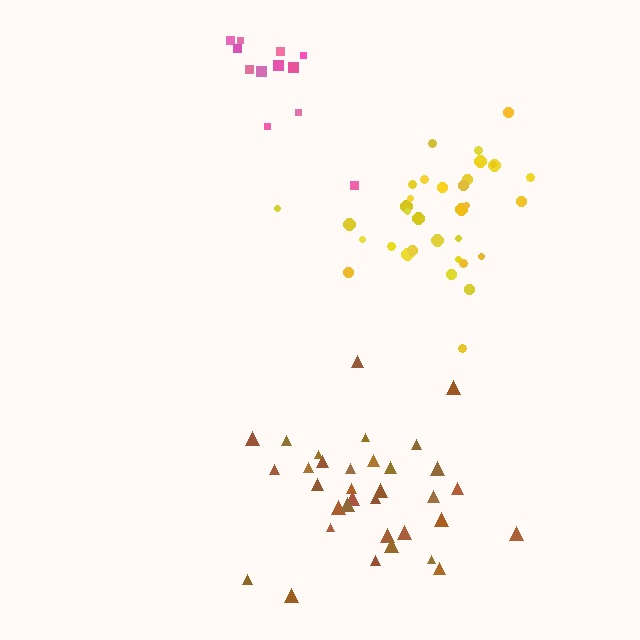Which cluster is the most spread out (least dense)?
Pink.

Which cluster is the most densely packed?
Yellow.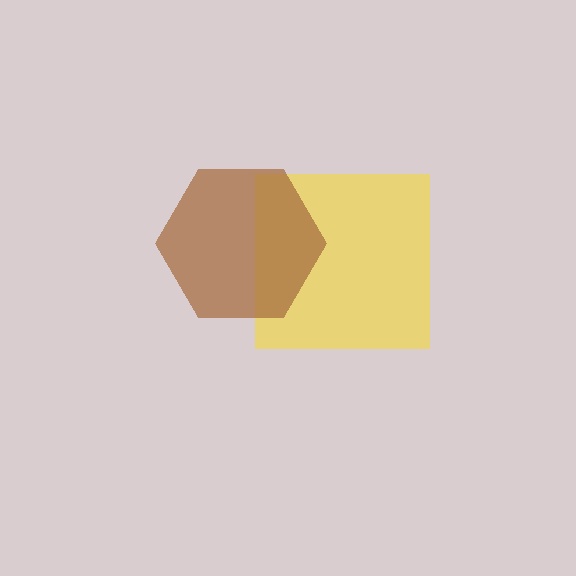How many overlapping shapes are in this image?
There are 2 overlapping shapes in the image.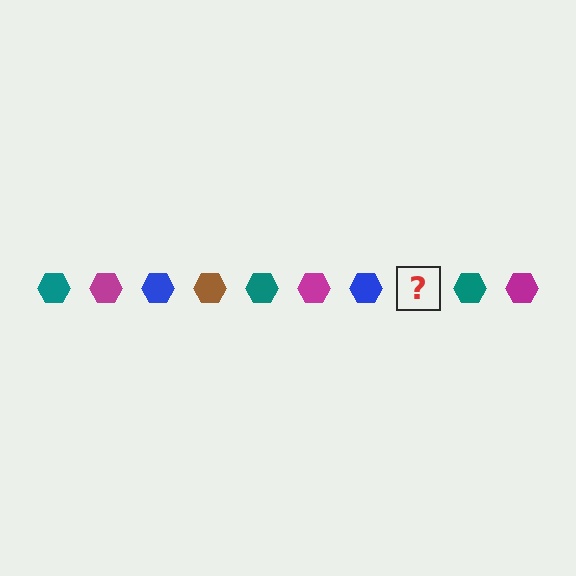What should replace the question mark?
The question mark should be replaced with a brown hexagon.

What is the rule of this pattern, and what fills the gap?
The rule is that the pattern cycles through teal, magenta, blue, brown hexagons. The gap should be filled with a brown hexagon.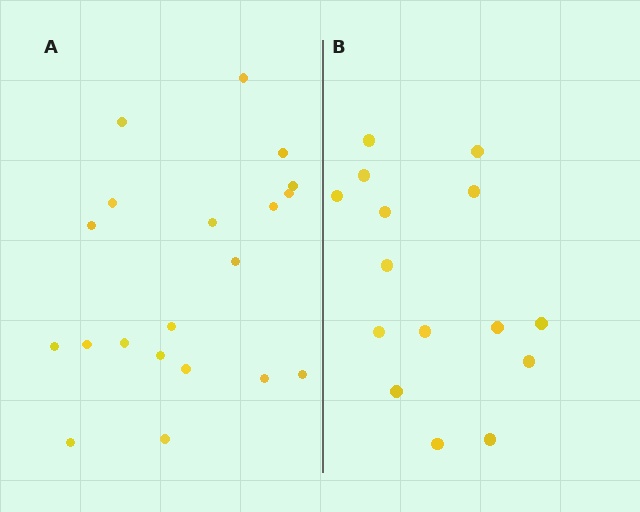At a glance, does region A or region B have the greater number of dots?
Region A (the left region) has more dots.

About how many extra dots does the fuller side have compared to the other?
Region A has about 5 more dots than region B.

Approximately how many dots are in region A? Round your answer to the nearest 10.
About 20 dots.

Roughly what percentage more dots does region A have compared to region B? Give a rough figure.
About 35% more.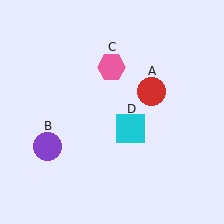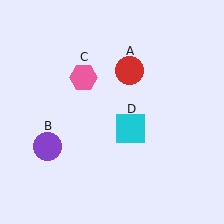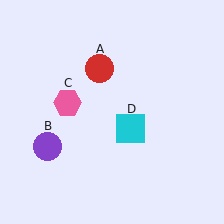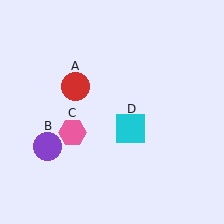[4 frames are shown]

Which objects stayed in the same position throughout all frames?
Purple circle (object B) and cyan square (object D) remained stationary.